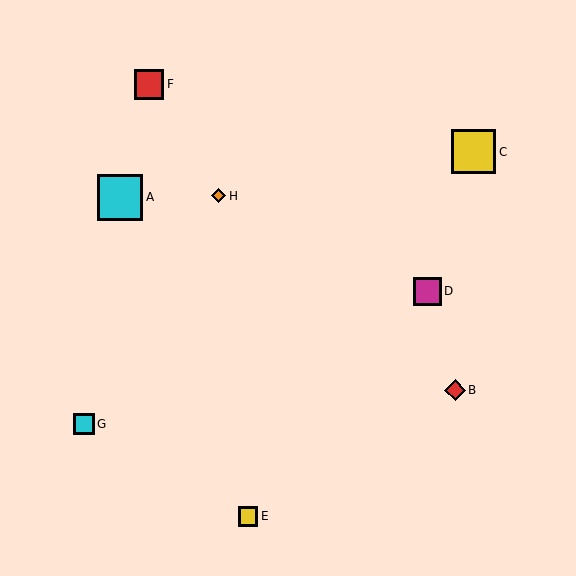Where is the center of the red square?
The center of the red square is at (149, 84).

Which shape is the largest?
The cyan square (labeled A) is the largest.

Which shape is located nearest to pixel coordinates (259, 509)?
The yellow square (labeled E) at (248, 516) is nearest to that location.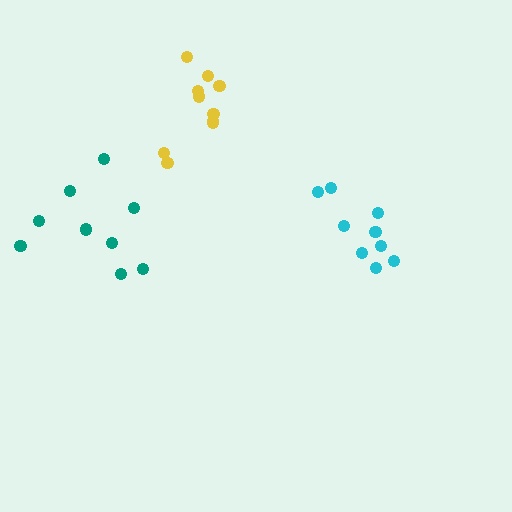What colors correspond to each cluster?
The clusters are colored: yellow, cyan, teal.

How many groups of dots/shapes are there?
There are 3 groups.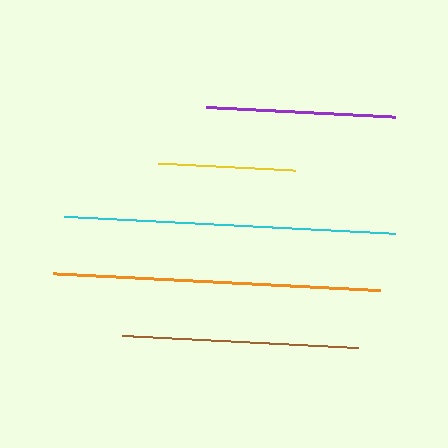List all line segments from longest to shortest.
From longest to shortest: cyan, orange, brown, purple, yellow.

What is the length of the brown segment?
The brown segment is approximately 236 pixels long.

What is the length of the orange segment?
The orange segment is approximately 327 pixels long.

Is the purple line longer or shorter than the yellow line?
The purple line is longer than the yellow line.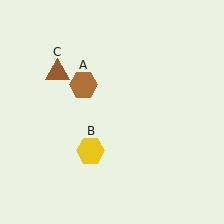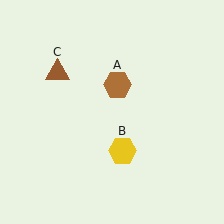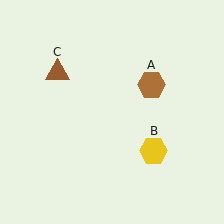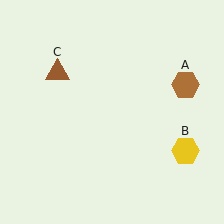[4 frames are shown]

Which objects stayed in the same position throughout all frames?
Brown triangle (object C) remained stationary.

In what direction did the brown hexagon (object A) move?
The brown hexagon (object A) moved right.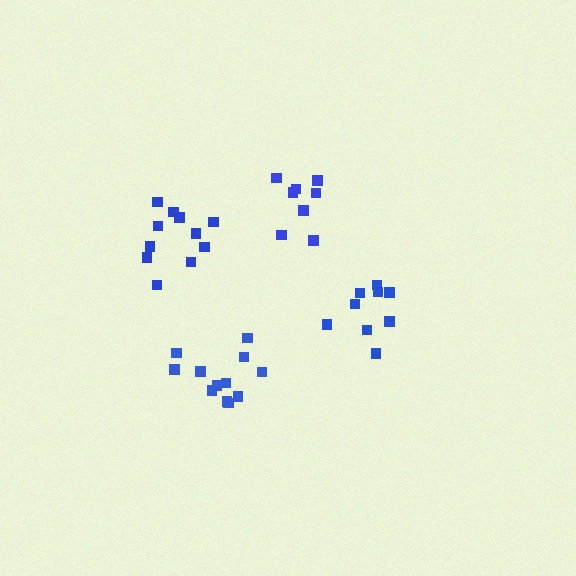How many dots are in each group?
Group 1: 11 dots, Group 2: 8 dots, Group 3: 12 dots, Group 4: 9 dots (40 total).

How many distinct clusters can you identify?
There are 4 distinct clusters.